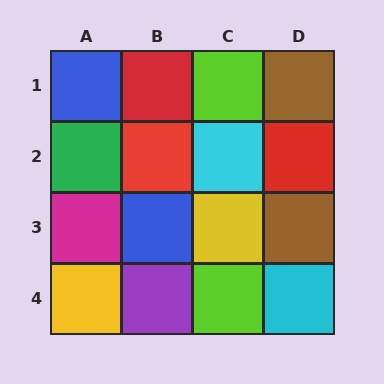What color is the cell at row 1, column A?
Blue.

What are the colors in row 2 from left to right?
Green, red, cyan, red.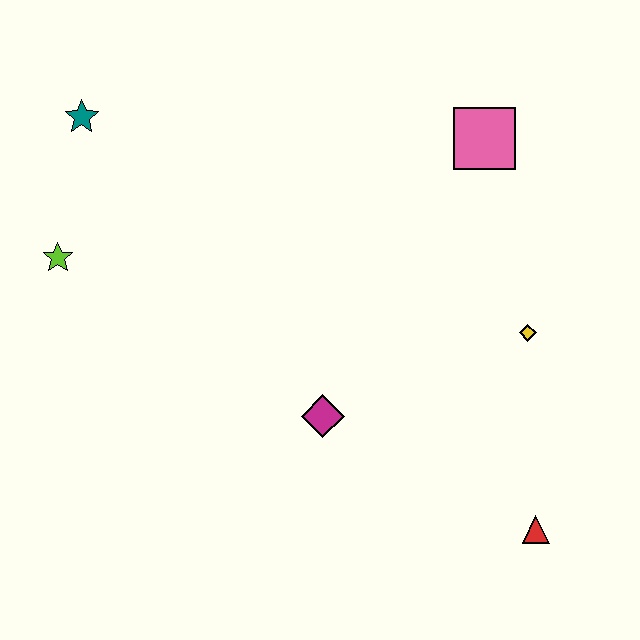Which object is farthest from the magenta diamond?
The teal star is farthest from the magenta diamond.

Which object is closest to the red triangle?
The yellow diamond is closest to the red triangle.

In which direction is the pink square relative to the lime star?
The pink square is to the right of the lime star.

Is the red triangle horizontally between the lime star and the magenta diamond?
No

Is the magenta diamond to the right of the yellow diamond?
No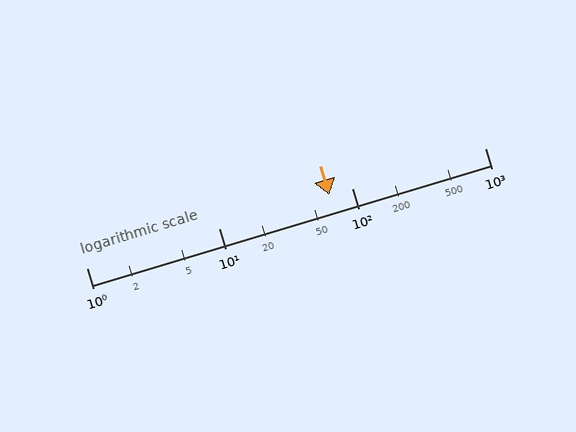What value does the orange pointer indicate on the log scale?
The pointer indicates approximately 67.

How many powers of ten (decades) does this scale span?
The scale spans 3 decades, from 1 to 1000.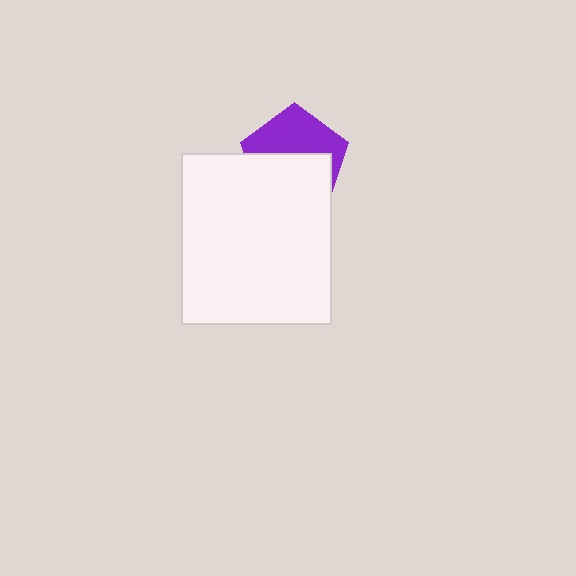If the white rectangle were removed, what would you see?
You would see the complete purple pentagon.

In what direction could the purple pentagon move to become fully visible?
The purple pentagon could move up. That would shift it out from behind the white rectangle entirely.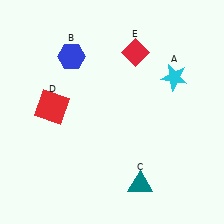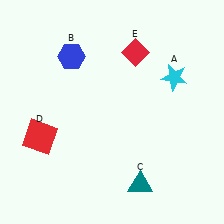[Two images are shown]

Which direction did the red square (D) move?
The red square (D) moved down.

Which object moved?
The red square (D) moved down.